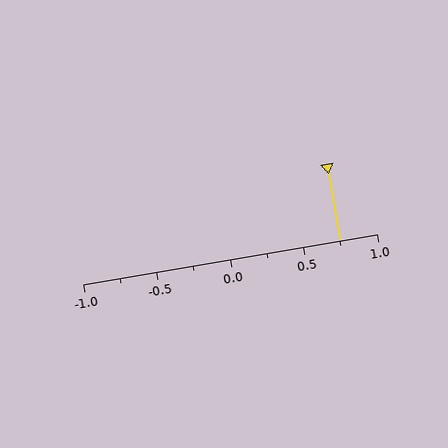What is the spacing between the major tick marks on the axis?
The major ticks are spaced 0.5 apart.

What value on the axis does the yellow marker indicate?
The marker indicates approximately 0.75.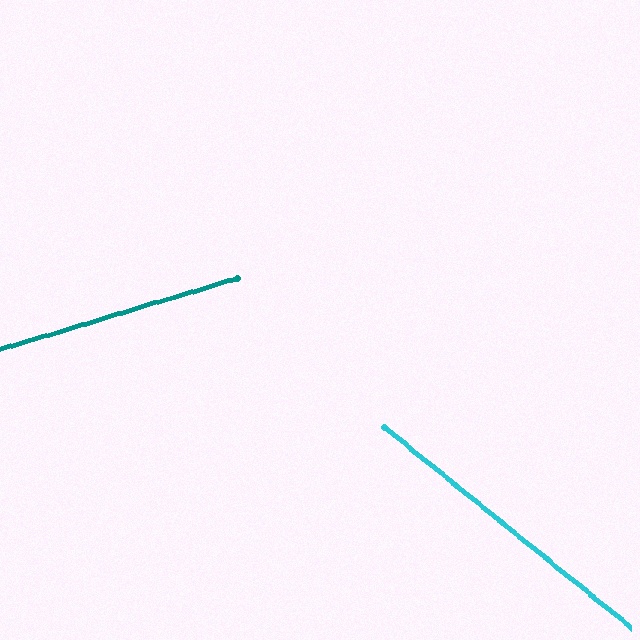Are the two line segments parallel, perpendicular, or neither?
Neither parallel nor perpendicular — they differ by about 56°.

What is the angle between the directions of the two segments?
Approximately 56 degrees.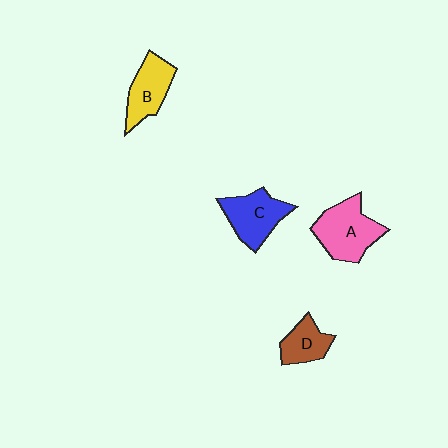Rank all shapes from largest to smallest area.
From largest to smallest: A (pink), C (blue), B (yellow), D (brown).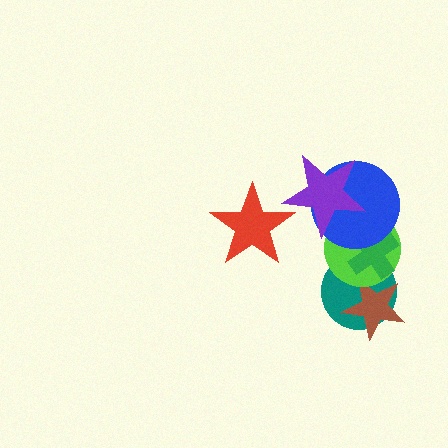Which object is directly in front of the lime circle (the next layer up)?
The green cross is directly in front of the lime circle.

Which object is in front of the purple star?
The red star is in front of the purple star.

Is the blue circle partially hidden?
Yes, it is partially covered by another shape.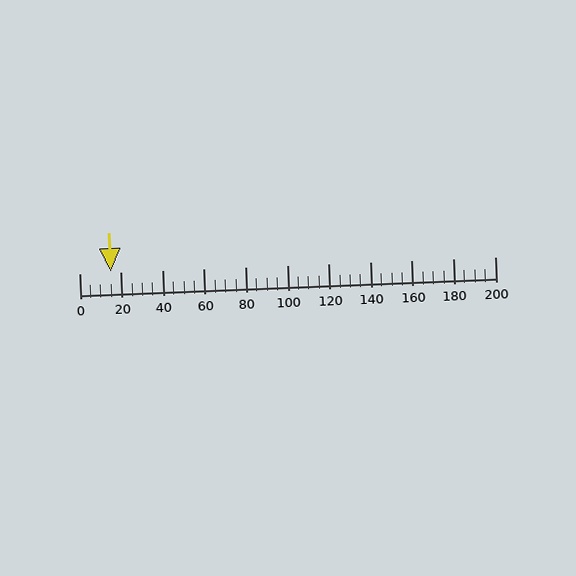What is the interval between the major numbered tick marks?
The major tick marks are spaced 20 units apart.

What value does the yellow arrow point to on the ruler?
The yellow arrow points to approximately 15.